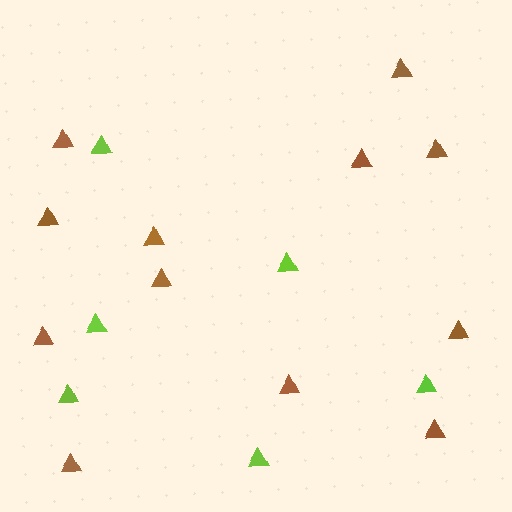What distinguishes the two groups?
There are 2 groups: one group of brown triangles (12) and one group of lime triangles (6).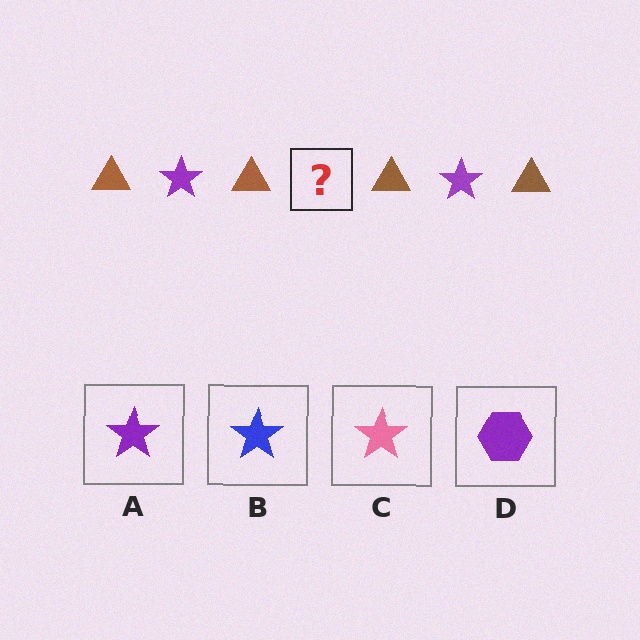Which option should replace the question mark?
Option A.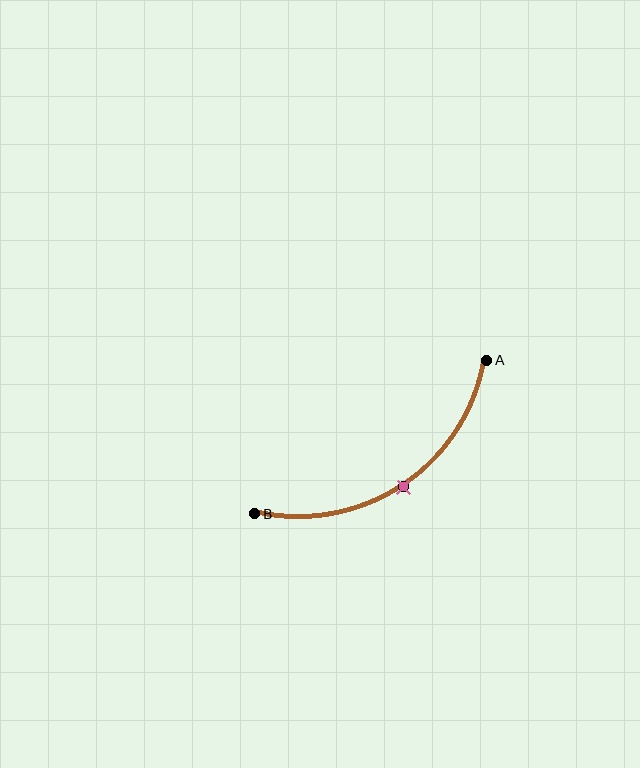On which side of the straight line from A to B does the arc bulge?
The arc bulges below the straight line connecting A and B.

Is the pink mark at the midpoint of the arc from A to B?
Yes. The pink mark lies on the arc at equal arc-length from both A and B — it is the arc midpoint.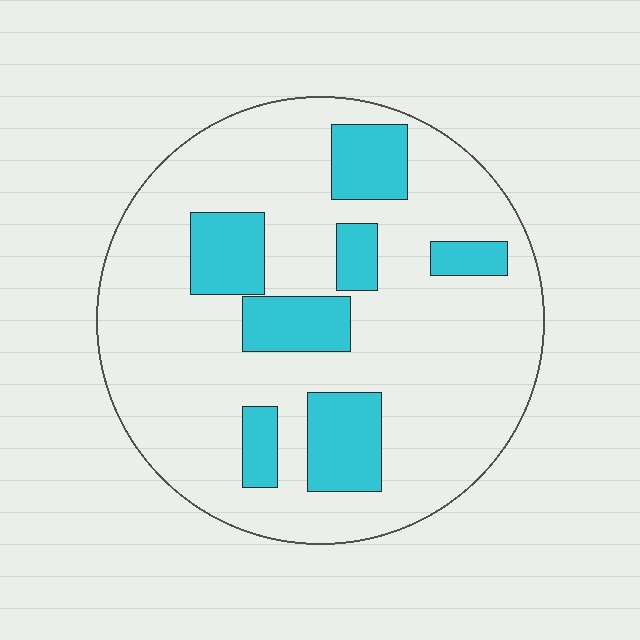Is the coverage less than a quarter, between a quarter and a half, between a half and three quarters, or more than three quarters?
Less than a quarter.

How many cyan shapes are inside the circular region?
7.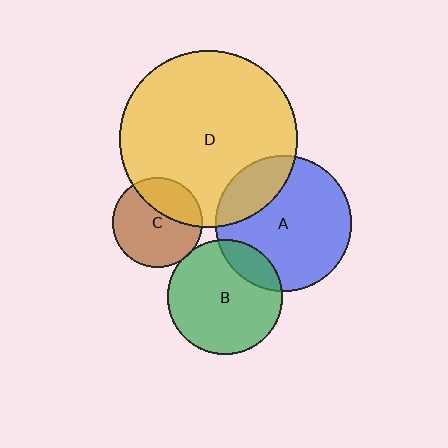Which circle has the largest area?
Circle D (yellow).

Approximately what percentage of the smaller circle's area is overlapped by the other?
Approximately 15%.